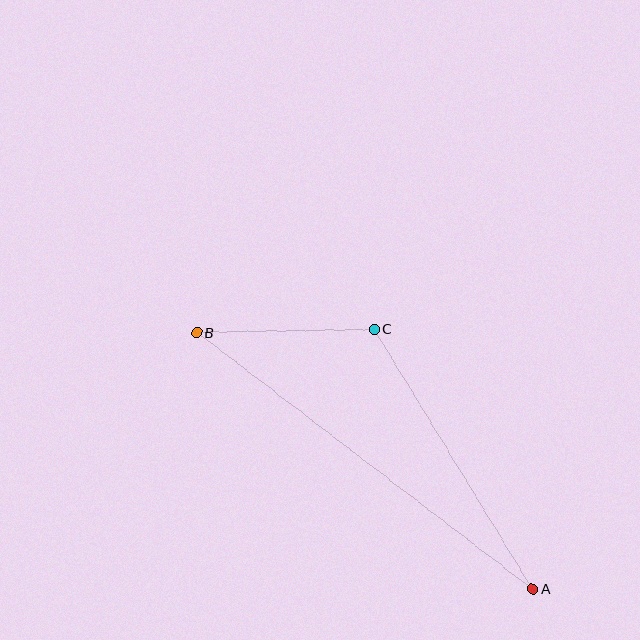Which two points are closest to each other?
Points B and C are closest to each other.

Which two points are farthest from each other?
Points A and B are farthest from each other.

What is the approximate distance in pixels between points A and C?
The distance between A and C is approximately 304 pixels.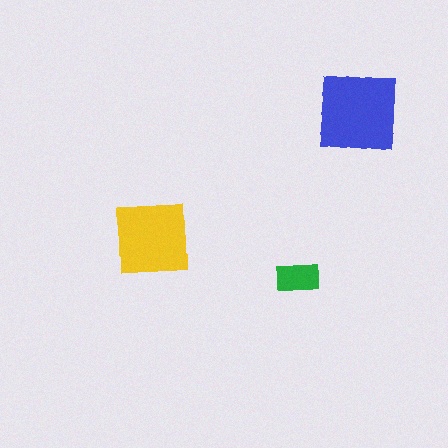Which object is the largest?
The blue square.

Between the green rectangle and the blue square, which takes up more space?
The blue square.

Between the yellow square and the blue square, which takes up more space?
The blue square.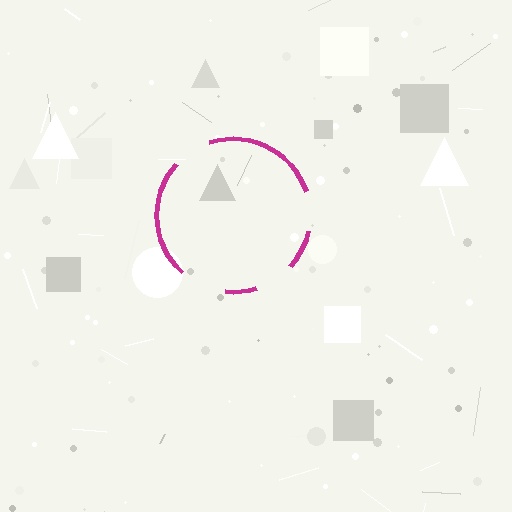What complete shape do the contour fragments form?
The contour fragments form a circle.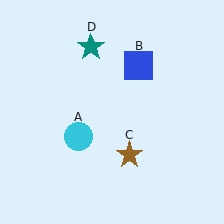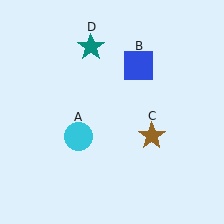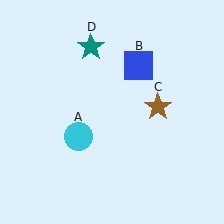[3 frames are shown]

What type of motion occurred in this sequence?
The brown star (object C) rotated counterclockwise around the center of the scene.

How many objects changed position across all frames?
1 object changed position: brown star (object C).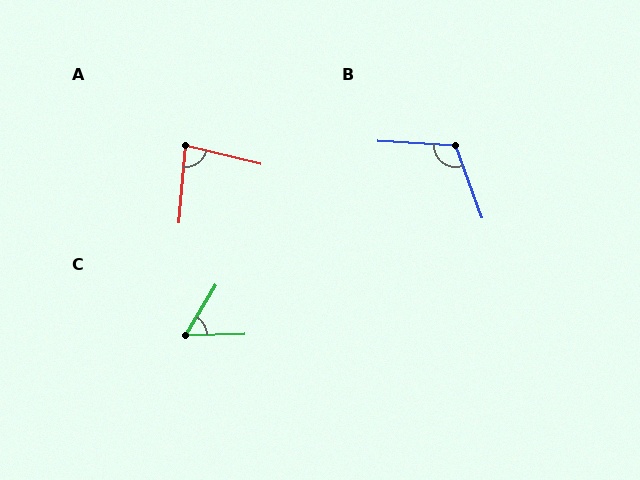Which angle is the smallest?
C, at approximately 57 degrees.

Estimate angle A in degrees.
Approximately 81 degrees.